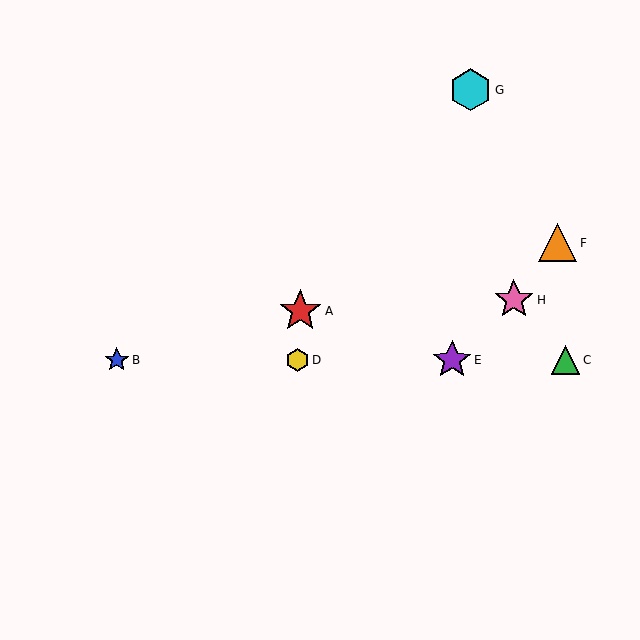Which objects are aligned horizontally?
Objects B, C, D, E are aligned horizontally.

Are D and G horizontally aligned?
No, D is at y≈360 and G is at y≈90.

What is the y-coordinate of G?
Object G is at y≈90.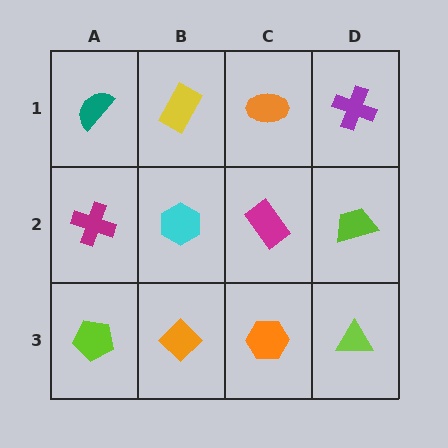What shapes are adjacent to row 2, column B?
A yellow rectangle (row 1, column B), an orange diamond (row 3, column B), a magenta cross (row 2, column A), a magenta rectangle (row 2, column C).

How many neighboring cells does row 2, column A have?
3.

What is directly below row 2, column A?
A lime pentagon.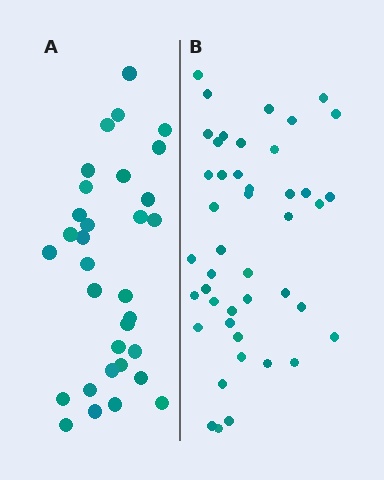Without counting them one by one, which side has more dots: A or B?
Region B (the right region) has more dots.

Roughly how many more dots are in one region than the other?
Region B has roughly 12 or so more dots than region A.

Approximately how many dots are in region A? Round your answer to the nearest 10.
About 30 dots. (The exact count is 32, which rounds to 30.)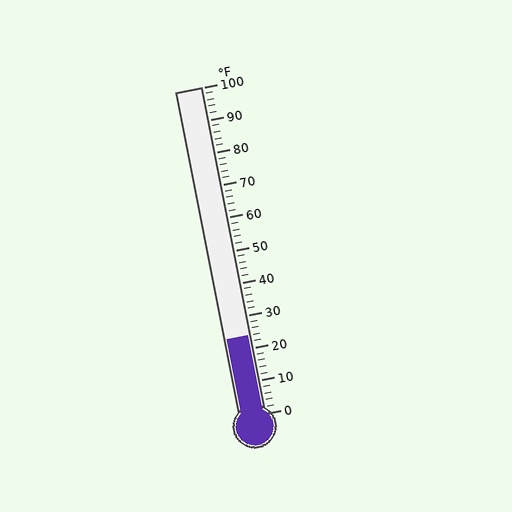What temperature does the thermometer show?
The thermometer shows approximately 24°F.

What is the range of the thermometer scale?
The thermometer scale ranges from 0°F to 100°F.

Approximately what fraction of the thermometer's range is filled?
The thermometer is filled to approximately 25% of its range.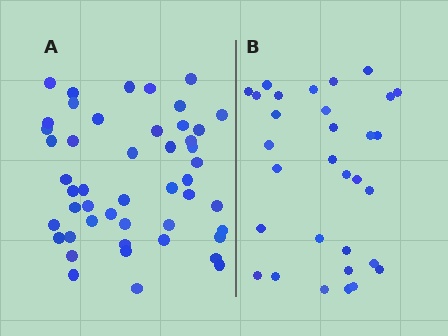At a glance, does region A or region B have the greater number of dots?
Region A (the left region) has more dots.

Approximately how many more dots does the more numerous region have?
Region A has approximately 15 more dots than region B.